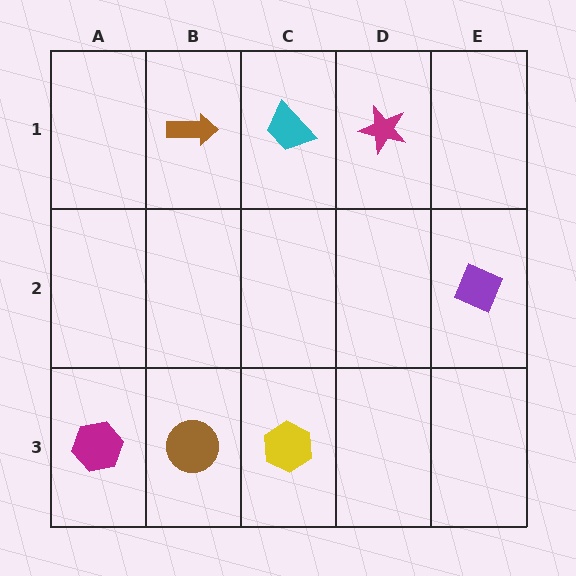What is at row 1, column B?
A brown arrow.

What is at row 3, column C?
A yellow hexagon.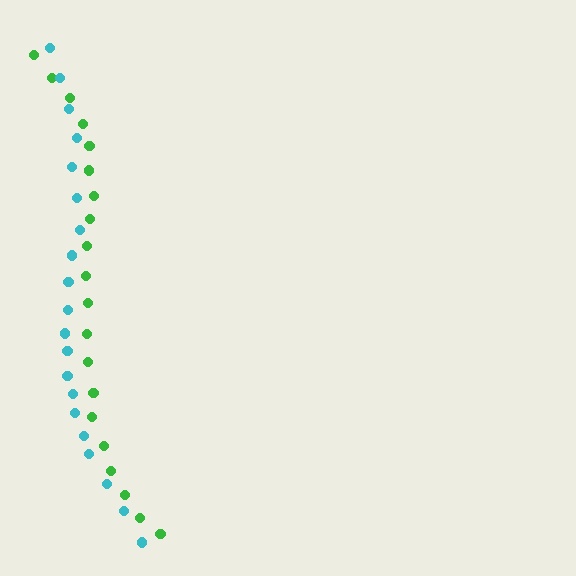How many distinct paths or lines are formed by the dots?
There are 2 distinct paths.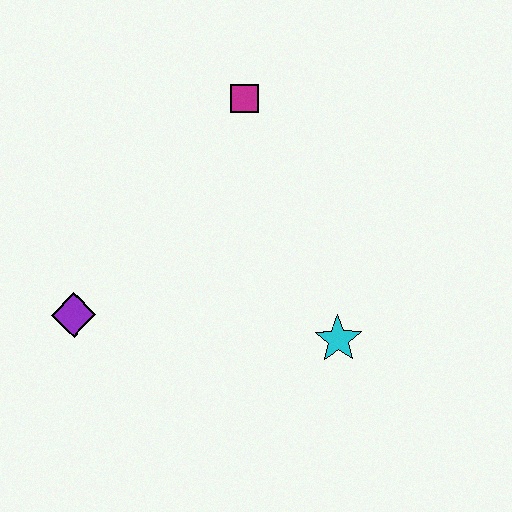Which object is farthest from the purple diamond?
The magenta square is farthest from the purple diamond.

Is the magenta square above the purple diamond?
Yes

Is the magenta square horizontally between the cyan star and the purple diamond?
Yes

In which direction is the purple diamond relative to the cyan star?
The purple diamond is to the left of the cyan star.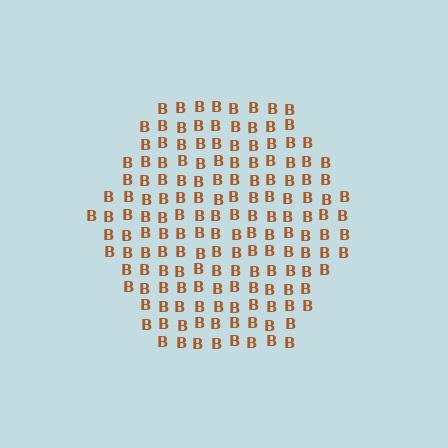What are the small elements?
The small elements are letter B's.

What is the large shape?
The large shape is a hexagon.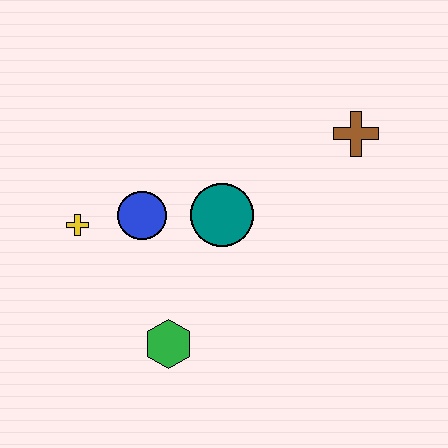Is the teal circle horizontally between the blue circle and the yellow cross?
No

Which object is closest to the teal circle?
The blue circle is closest to the teal circle.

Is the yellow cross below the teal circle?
Yes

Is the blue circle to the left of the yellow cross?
No